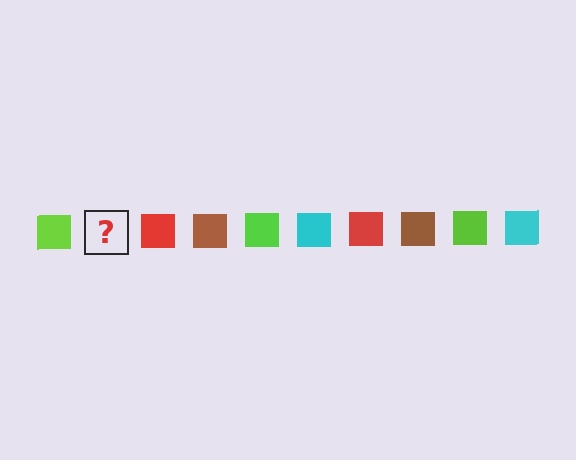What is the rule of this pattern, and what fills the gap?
The rule is that the pattern cycles through lime, cyan, red, brown squares. The gap should be filled with a cyan square.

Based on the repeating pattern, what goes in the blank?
The blank should be a cyan square.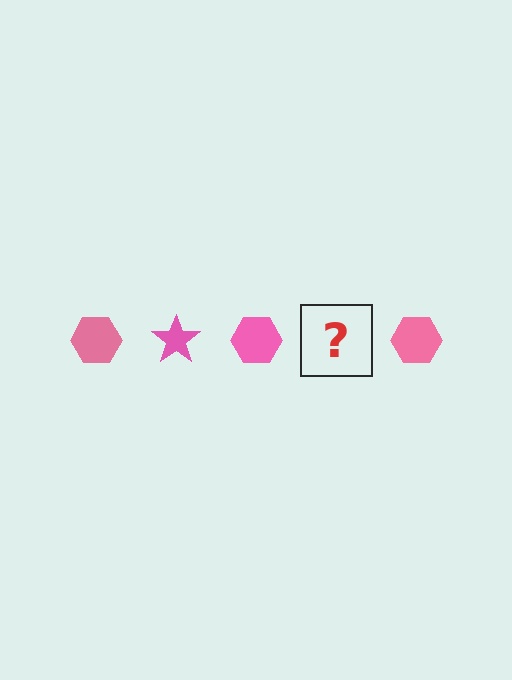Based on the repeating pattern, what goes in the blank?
The blank should be a pink star.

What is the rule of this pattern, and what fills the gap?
The rule is that the pattern cycles through hexagon, star shapes in pink. The gap should be filled with a pink star.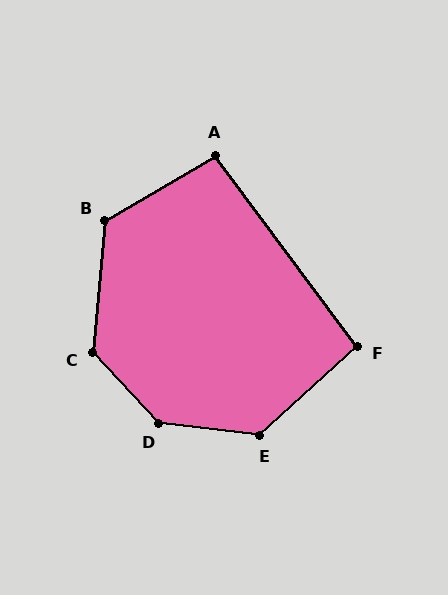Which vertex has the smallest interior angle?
F, at approximately 95 degrees.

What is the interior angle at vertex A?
Approximately 96 degrees (obtuse).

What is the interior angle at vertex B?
Approximately 125 degrees (obtuse).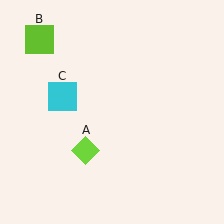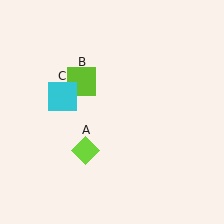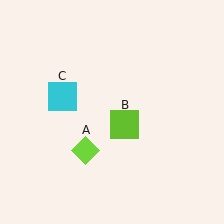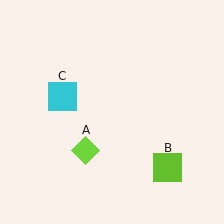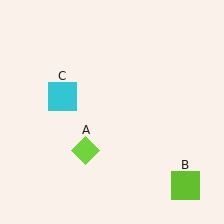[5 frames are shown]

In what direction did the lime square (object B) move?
The lime square (object B) moved down and to the right.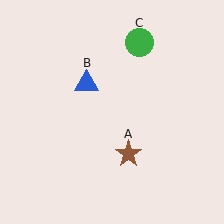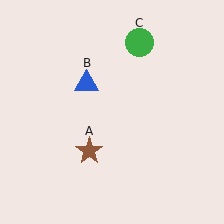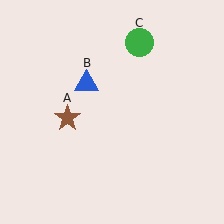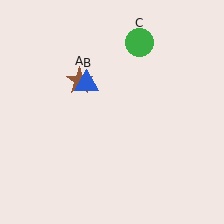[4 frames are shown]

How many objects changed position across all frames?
1 object changed position: brown star (object A).